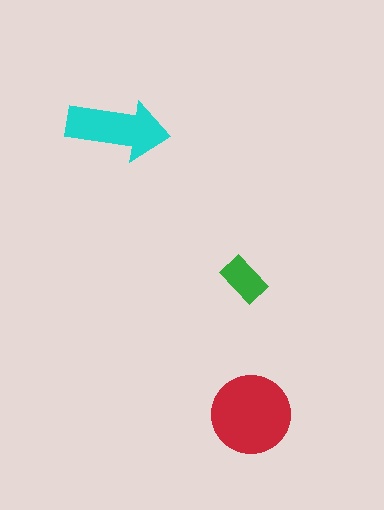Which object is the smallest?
The green rectangle.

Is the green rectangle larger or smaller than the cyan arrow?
Smaller.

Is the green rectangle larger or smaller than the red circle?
Smaller.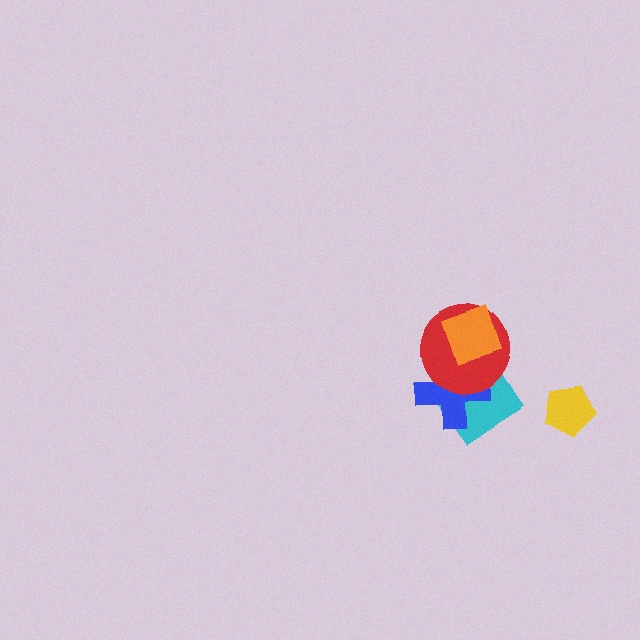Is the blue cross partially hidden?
Yes, it is partially covered by another shape.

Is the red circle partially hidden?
Yes, it is partially covered by another shape.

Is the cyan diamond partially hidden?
Yes, it is partially covered by another shape.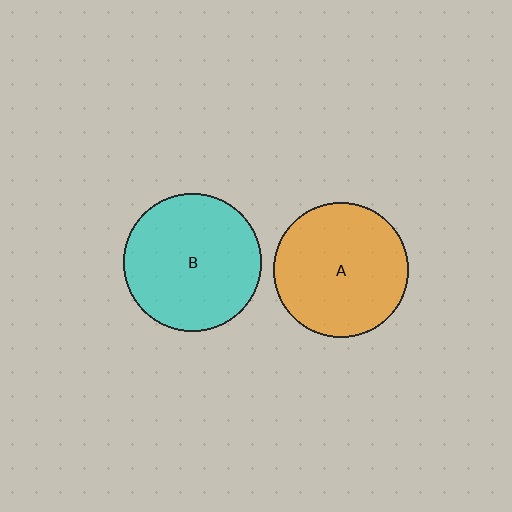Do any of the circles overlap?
No, none of the circles overlap.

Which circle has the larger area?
Circle B (cyan).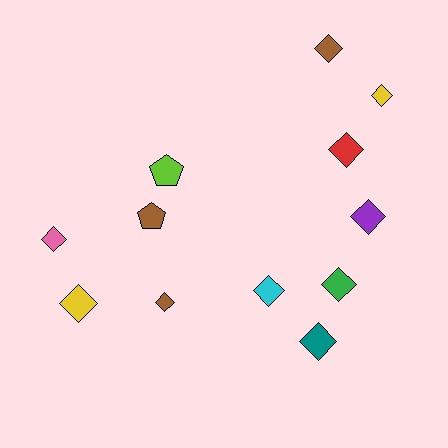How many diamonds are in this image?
There are 10 diamonds.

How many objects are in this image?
There are 12 objects.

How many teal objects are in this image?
There is 1 teal object.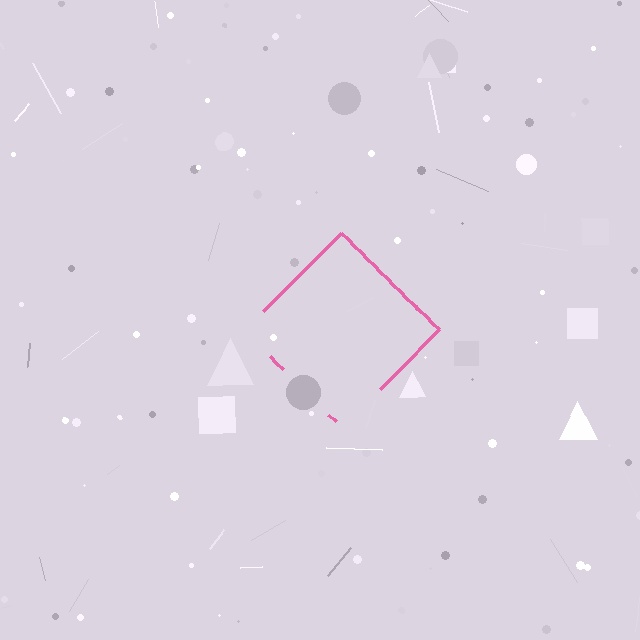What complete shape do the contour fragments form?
The contour fragments form a diamond.